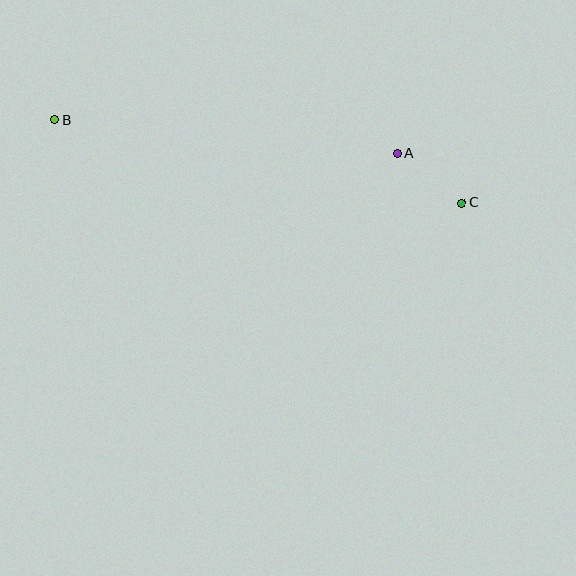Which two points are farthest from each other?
Points B and C are farthest from each other.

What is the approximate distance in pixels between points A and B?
The distance between A and B is approximately 344 pixels.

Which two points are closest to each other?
Points A and C are closest to each other.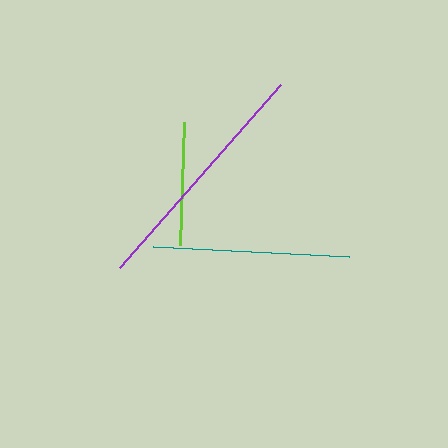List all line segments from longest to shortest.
From longest to shortest: purple, teal, lime.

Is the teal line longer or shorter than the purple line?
The purple line is longer than the teal line.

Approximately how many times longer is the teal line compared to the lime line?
The teal line is approximately 1.6 times the length of the lime line.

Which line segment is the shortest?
The lime line is the shortest at approximately 123 pixels.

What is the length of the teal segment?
The teal segment is approximately 196 pixels long.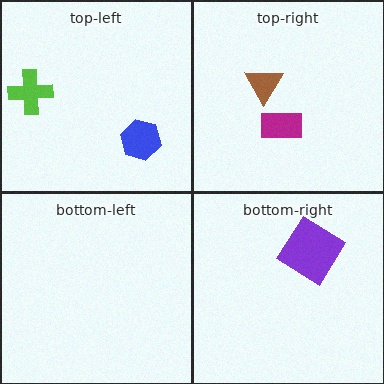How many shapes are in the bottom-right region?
1.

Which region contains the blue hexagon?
The top-left region.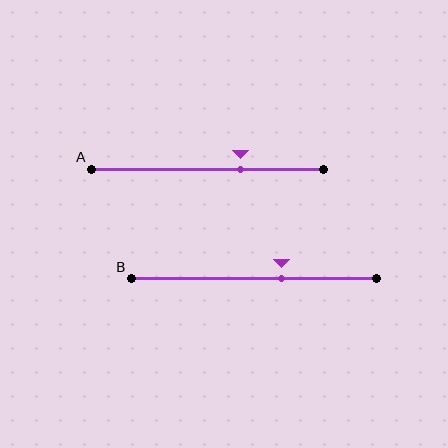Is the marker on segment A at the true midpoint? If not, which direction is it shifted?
No, the marker on segment A is shifted to the right by about 15% of the segment length.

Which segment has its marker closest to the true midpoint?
Segment B has its marker closest to the true midpoint.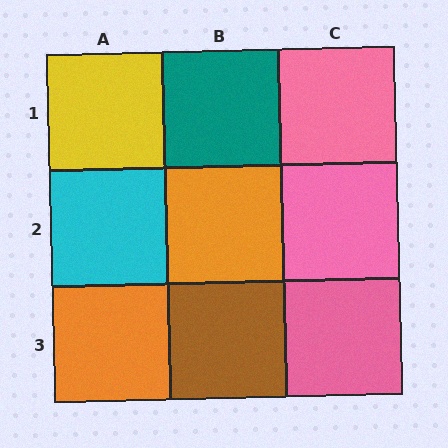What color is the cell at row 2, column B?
Orange.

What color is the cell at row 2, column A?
Cyan.